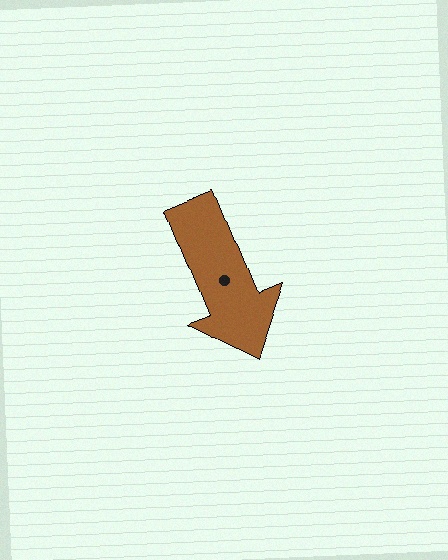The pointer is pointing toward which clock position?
Roughly 5 o'clock.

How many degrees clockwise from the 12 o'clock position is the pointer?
Approximately 158 degrees.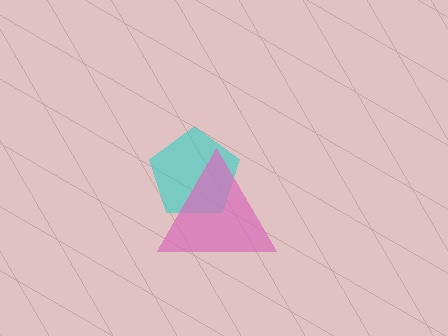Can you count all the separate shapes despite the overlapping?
Yes, there are 2 separate shapes.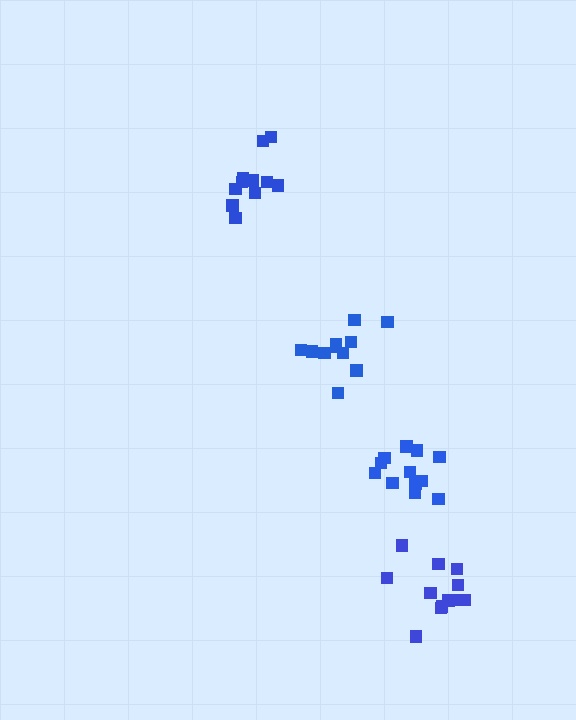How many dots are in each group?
Group 1: 11 dots, Group 2: 12 dots, Group 3: 12 dots, Group 4: 11 dots (46 total).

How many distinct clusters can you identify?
There are 4 distinct clusters.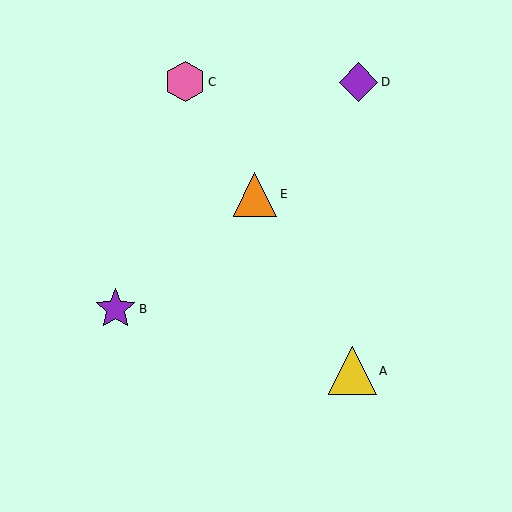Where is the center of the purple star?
The center of the purple star is at (115, 309).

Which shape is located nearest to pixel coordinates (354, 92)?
The purple diamond (labeled D) at (358, 82) is nearest to that location.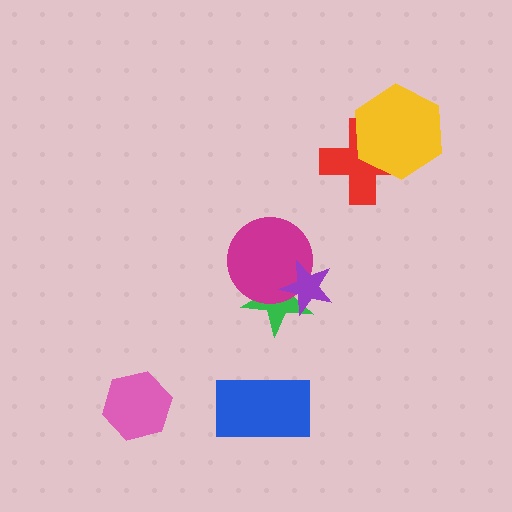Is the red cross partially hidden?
Yes, it is partially covered by another shape.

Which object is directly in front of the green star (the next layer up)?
The magenta circle is directly in front of the green star.